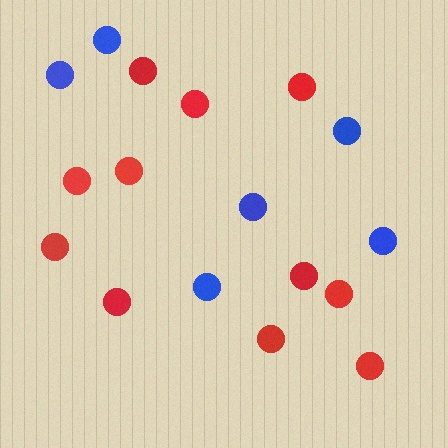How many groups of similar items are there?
There are 2 groups: one group of red circles (11) and one group of blue circles (6).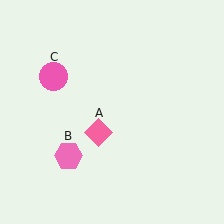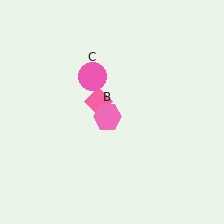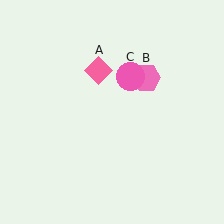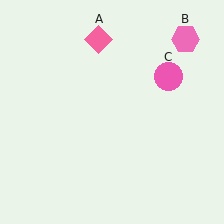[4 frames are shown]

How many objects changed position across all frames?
3 objects changed position: pink diamond (object A), pink hexagon (object B), pink circle (object C).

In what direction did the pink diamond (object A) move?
The pink diamond (object A) moved up.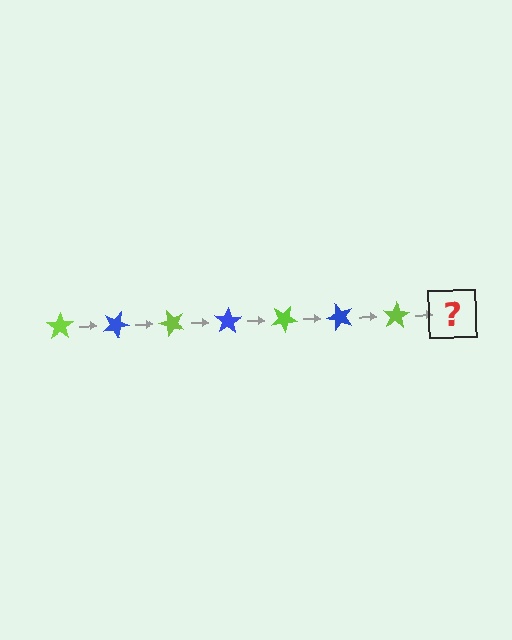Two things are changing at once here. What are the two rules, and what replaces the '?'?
The two rules are that it rotates 25 degrees each step and the color cycles through lime and blue. The '?' should be a blue star, rotated 175 degrees from the start.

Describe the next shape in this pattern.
It should be a blue star, rotated 175 degrees from the start.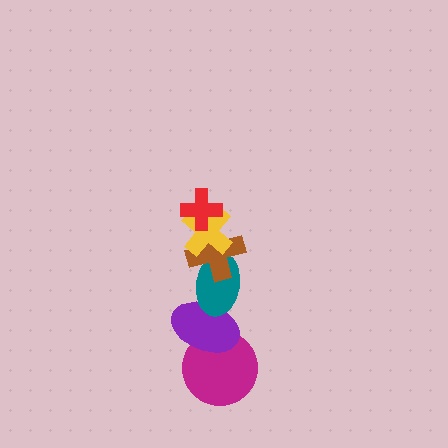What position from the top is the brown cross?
The brown cross is 3rd from the top.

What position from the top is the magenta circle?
The magenta circle is 6th from the top.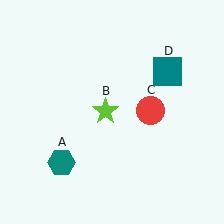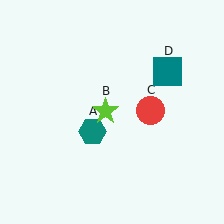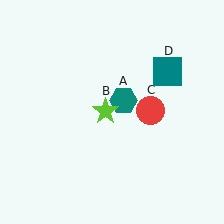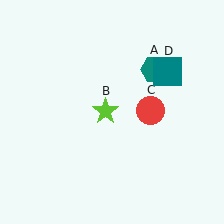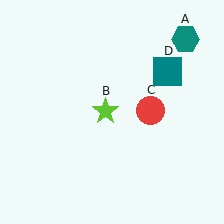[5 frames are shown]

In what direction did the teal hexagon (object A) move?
The teal hexagon (object A) moved up and to the right.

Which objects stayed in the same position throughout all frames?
Lime star (object B) and red circle (object C) and teal square (object D) remained stationary.